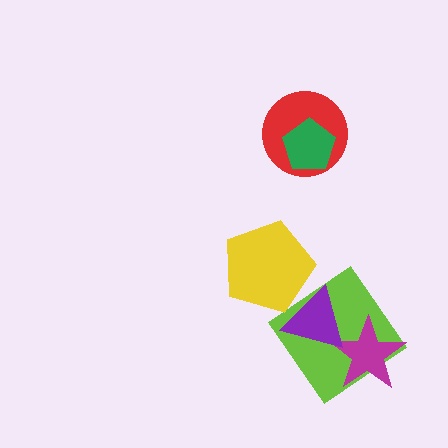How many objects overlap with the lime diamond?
2 objects overlap with the lime diamond.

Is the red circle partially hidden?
Yes, it is partially covered by another shape.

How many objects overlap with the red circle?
1 object overlaps with the red circle.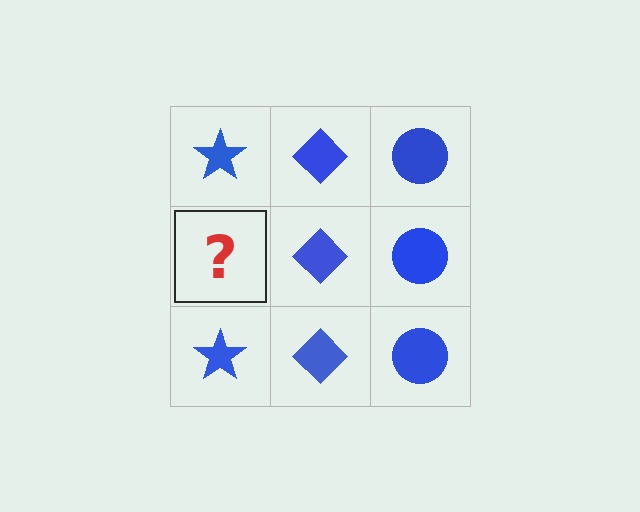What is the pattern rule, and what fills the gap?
The rule is that each column has a consistent shape. The gap should be filled with a blue star.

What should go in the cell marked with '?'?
The missing cell should contain a blue star.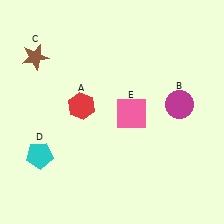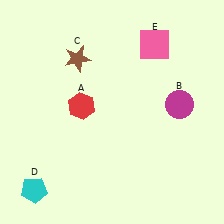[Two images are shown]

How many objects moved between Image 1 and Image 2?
3 objects moved between the two images.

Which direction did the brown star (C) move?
The brown star (C) moved right.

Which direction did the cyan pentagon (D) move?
The cyan pentagon (D) moved down.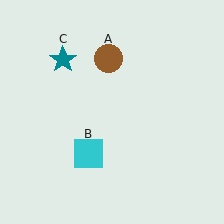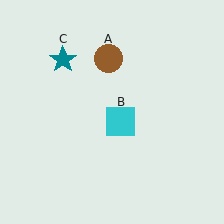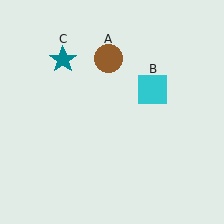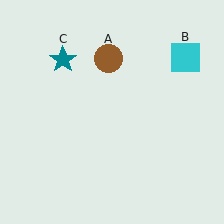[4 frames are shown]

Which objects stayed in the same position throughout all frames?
Brown circle (object A) and teal star (object C) remained stationary.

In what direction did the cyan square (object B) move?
The cyan square (object B) moved up and to the right.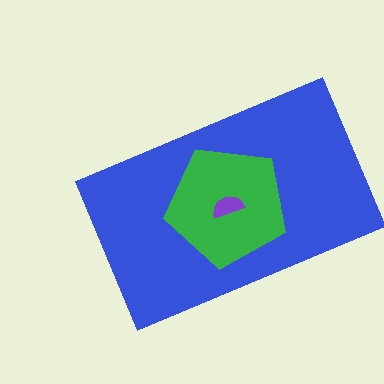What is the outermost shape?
The blue rectangle.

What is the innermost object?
The purple semicircle.